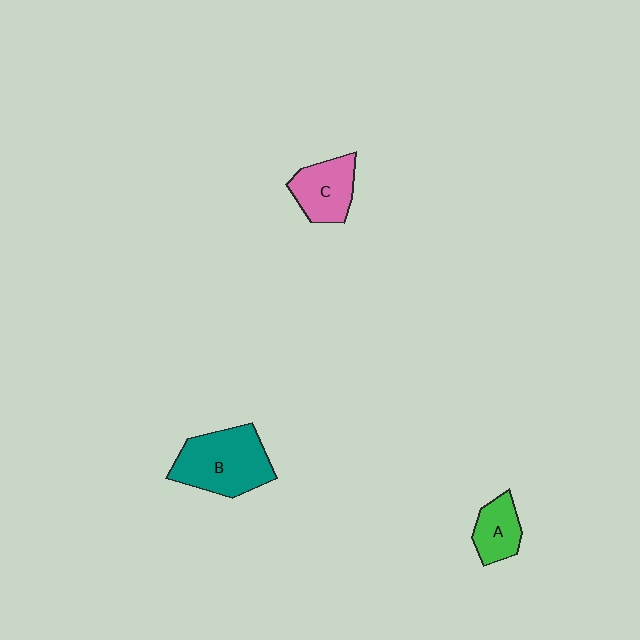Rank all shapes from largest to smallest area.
From largest to smallest: B (teal), C (pink), A (green).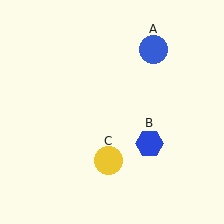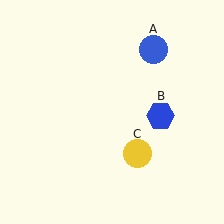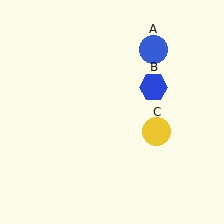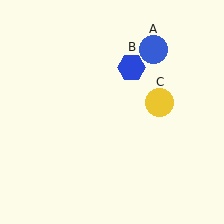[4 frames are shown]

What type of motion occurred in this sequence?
The blue hexagon (object B), yellow circle (object C) rotated counterclockwise around the center of the scene.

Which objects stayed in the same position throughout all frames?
Blue circle (object A) remained stationary.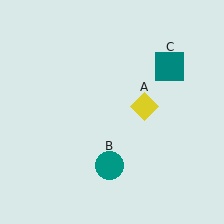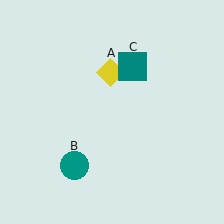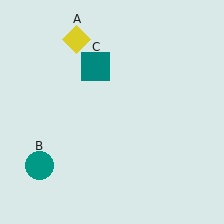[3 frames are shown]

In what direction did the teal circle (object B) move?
The teal circle (object B) moved left.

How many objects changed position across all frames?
3 objects changed position: yellow diamond (object A), teal circle (object B), teal square (object C).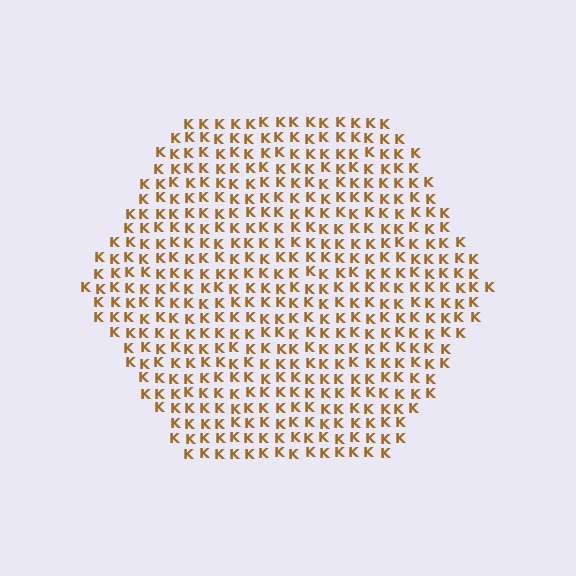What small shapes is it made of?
It is made of small letter K's.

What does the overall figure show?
The overall figure shows a hexagon.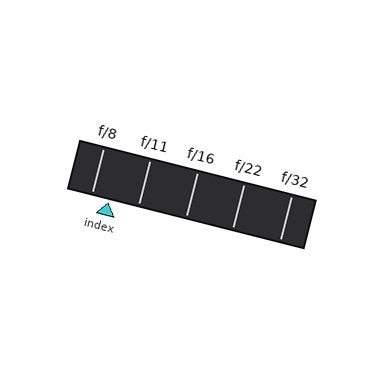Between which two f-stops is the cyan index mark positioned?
The index mark is between f/8 and f/11.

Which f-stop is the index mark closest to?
The index mark is closest to f/8.